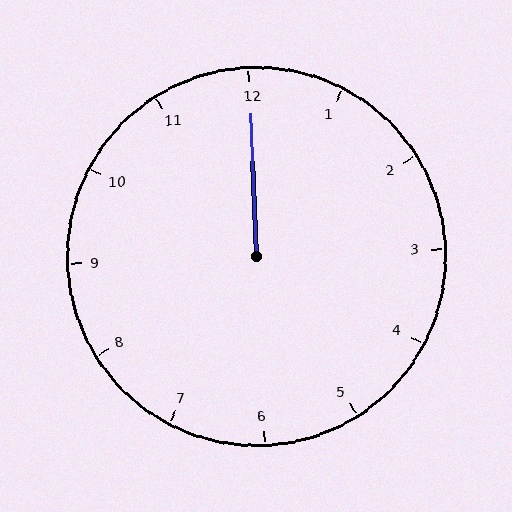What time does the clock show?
12:00.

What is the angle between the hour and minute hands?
Approximately 0 degrees.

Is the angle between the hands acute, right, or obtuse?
It is acute.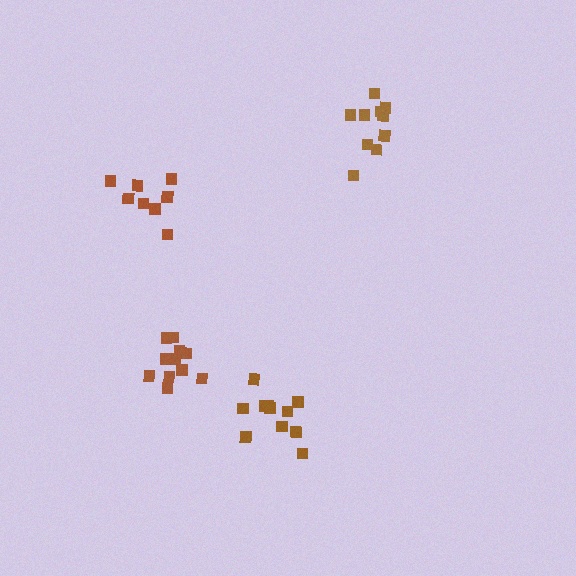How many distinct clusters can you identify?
There are 4 distinct clusters.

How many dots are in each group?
Group 1: 12 dots, Group 2: 12 dots, Group 3: 8 dots, Group 4: 10 dots (42 total).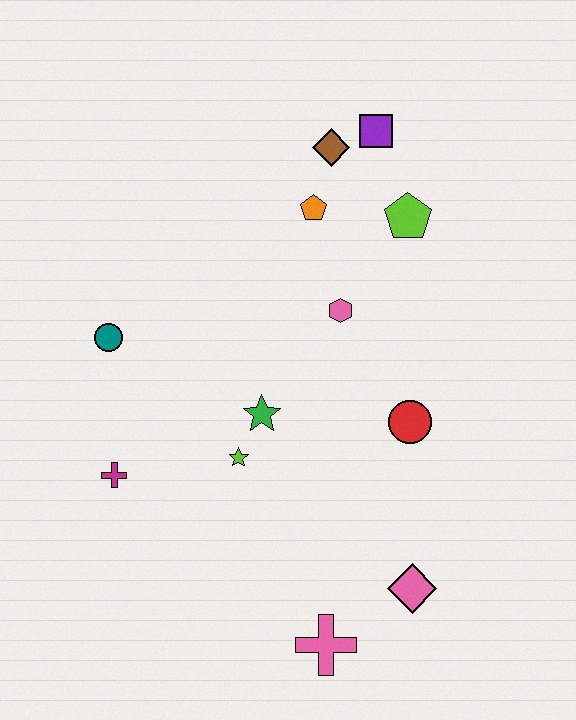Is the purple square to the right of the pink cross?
Yes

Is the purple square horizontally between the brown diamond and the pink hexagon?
No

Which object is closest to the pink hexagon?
The orange pentagon is closest to the pink hexagon.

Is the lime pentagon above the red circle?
Yes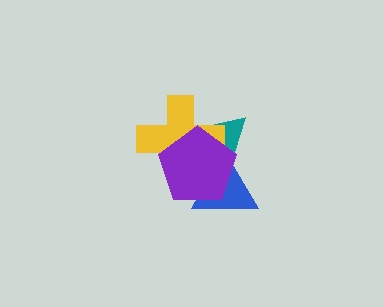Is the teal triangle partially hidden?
Yes, it is partially covered by another shape.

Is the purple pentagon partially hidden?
No, no other shape covers it.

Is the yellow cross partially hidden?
Yes, it is partially covered by another shape.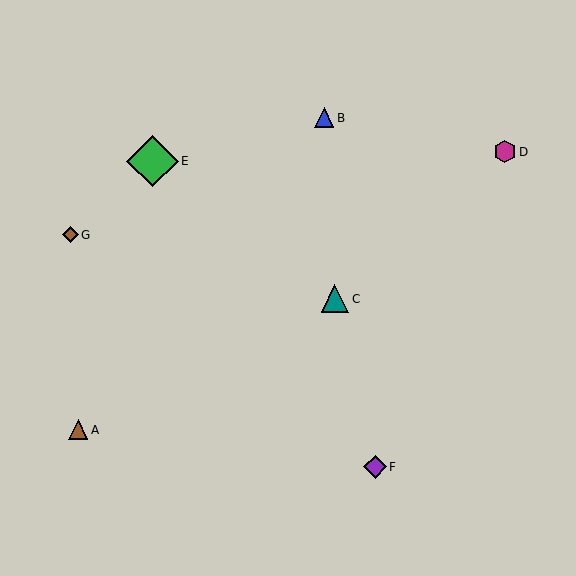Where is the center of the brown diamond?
The center of the brown diamond is at (70, 235).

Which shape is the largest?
The green diamond (labeled E) is the largest.